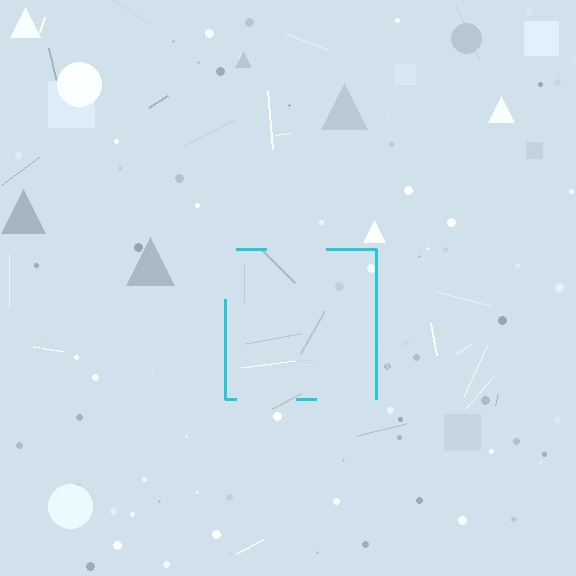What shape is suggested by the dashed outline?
The dashed outline suggests a square.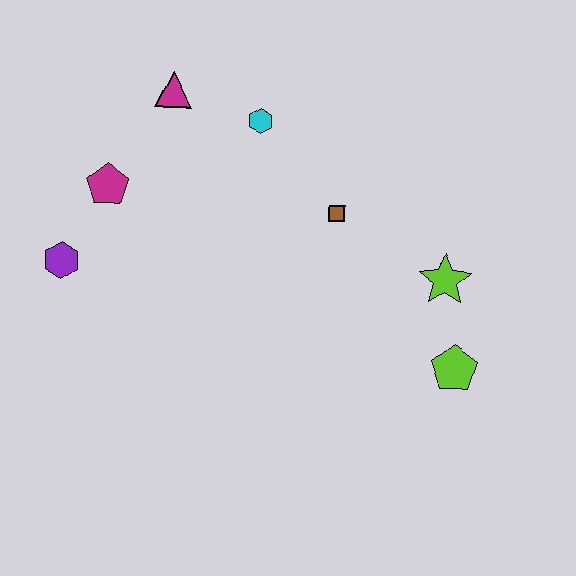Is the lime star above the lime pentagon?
Yes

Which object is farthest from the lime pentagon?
The purple hexagon is farthest from the lime pentagon.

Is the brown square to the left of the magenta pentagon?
No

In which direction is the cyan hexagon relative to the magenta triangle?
The cyan hexagon is to the right of the magenta triangle.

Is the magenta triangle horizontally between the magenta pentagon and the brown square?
Yes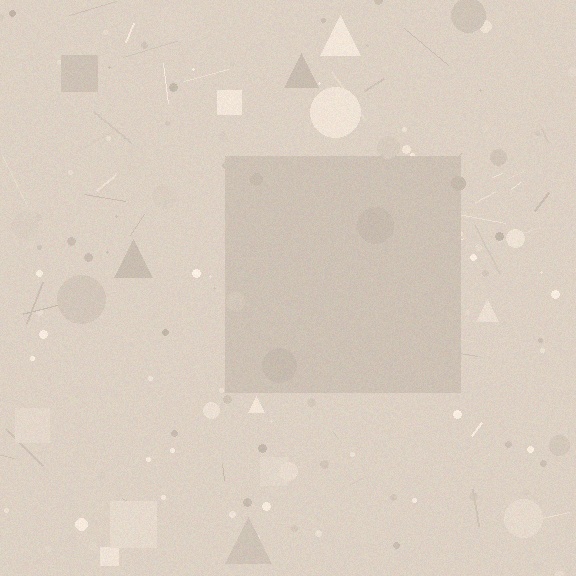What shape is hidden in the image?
A square is hidden in the image.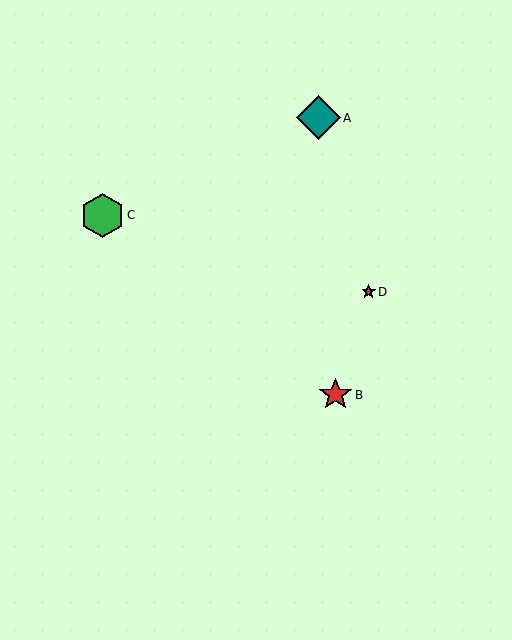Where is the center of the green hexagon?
The center of the green hexagon is at (102, 216).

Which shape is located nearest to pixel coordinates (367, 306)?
The magenta star (labeled D) at (369, 292) is nearest to that location.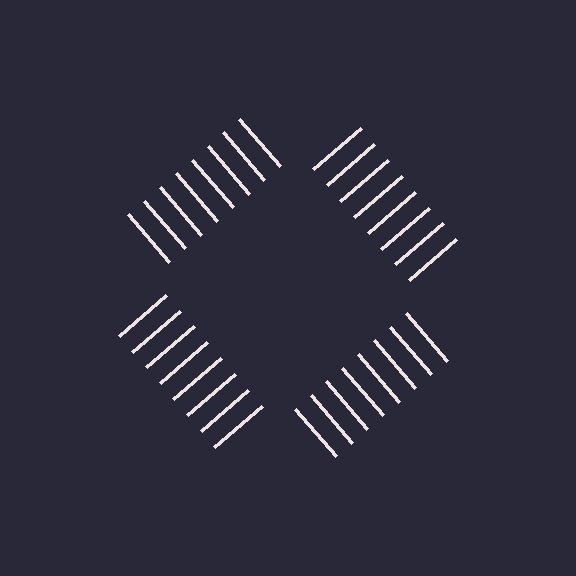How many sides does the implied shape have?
4 sides — the line-ends trace a square.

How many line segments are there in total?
32 — 8 along each of the 4 edges.